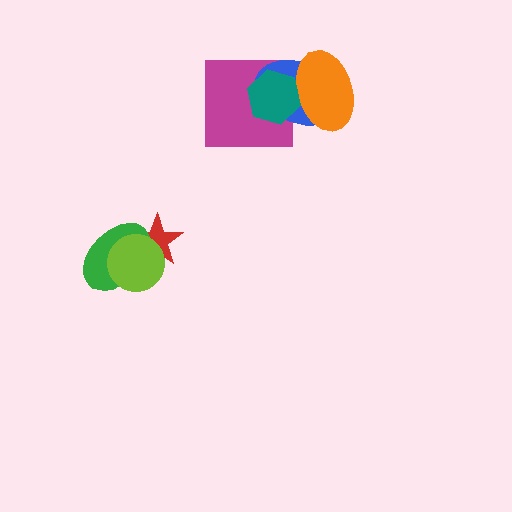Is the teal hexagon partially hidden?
No, no other shape covers it.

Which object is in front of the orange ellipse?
The teal hexagon is in front of the orange ellipse.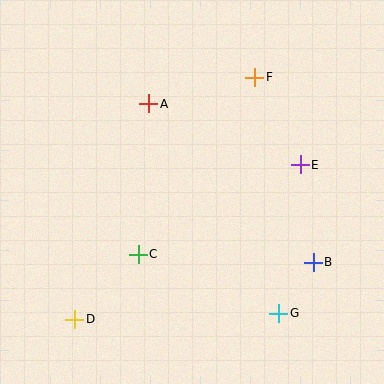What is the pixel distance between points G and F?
The distance between G and F is 237 pixels.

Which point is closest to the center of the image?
Point C at (138, 254) is closest to the center.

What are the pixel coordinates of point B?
Point B is at (313, 262).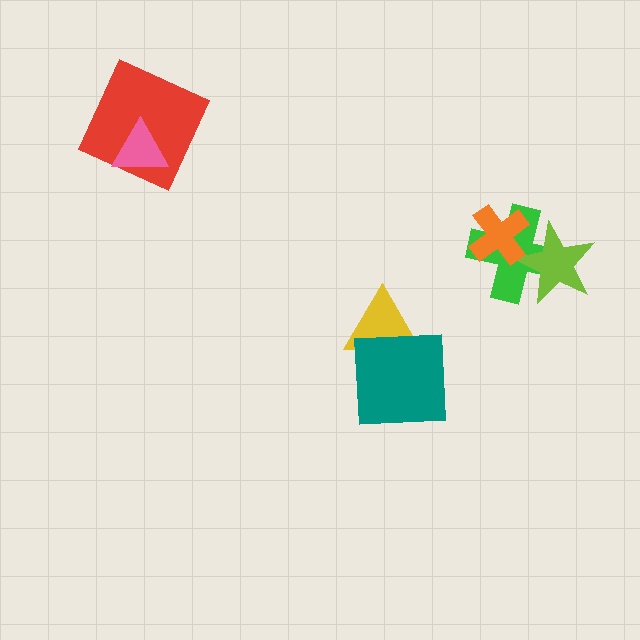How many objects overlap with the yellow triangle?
1 object overlaps with the yellow triangle.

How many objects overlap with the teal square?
1 object overlaps with the teal square.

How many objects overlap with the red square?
1 object overlaps with the red square.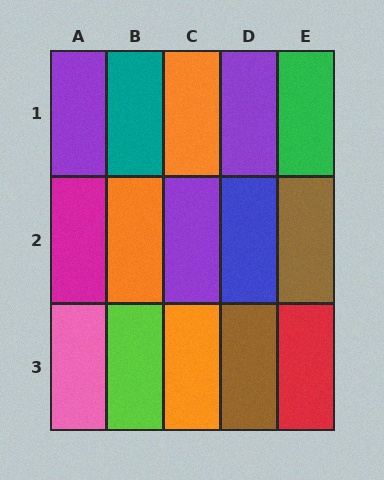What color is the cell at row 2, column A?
Magenta.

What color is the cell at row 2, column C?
Purple.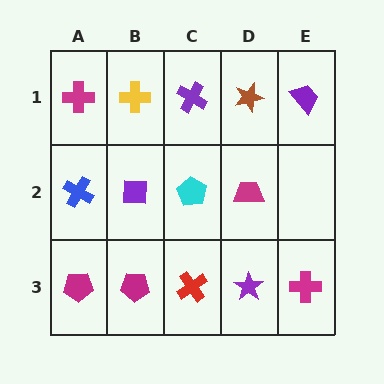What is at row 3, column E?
A magenta cross.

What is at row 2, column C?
A cyan pentagon.